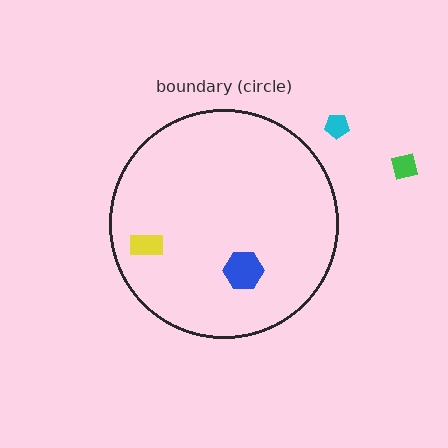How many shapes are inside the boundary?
2 inside, 2 outside.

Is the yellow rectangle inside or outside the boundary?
Inside.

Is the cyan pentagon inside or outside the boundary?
Outside.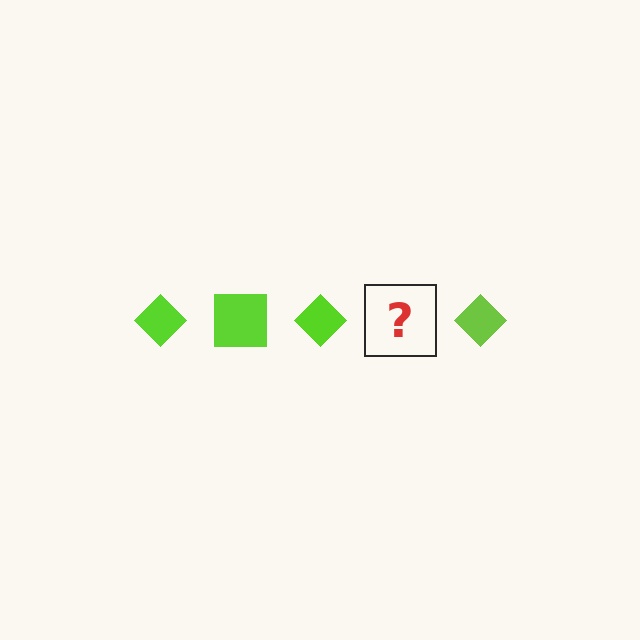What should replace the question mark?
The question mark should be replaced with a lime square.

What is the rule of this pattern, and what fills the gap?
The rule is that the pattern cycles through diamond, square shapes in lime. The gap should be filled with a lime square.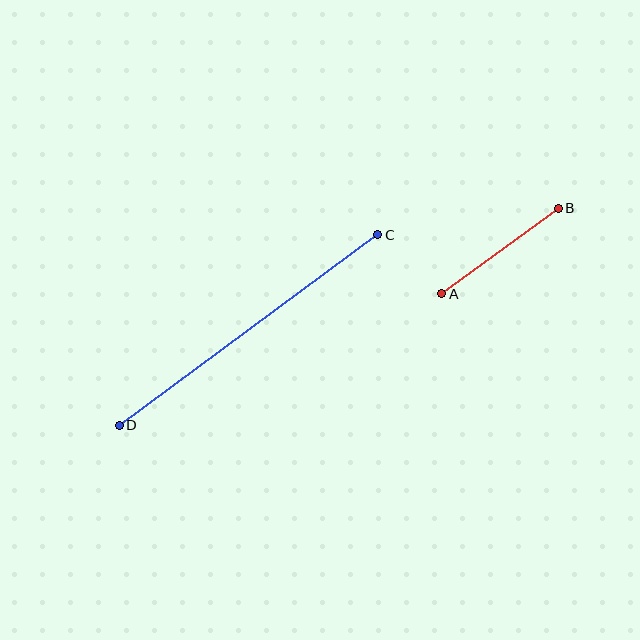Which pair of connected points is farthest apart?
Points C and D are farthest apart.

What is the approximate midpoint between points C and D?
The midpoint is at approximately (248, 330) pixels.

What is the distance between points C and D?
The distance is approximately 321 pixels.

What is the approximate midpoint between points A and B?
The midpoint is at approximately (500, 251) pixels.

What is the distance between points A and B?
The distance is approximately 145 pixels.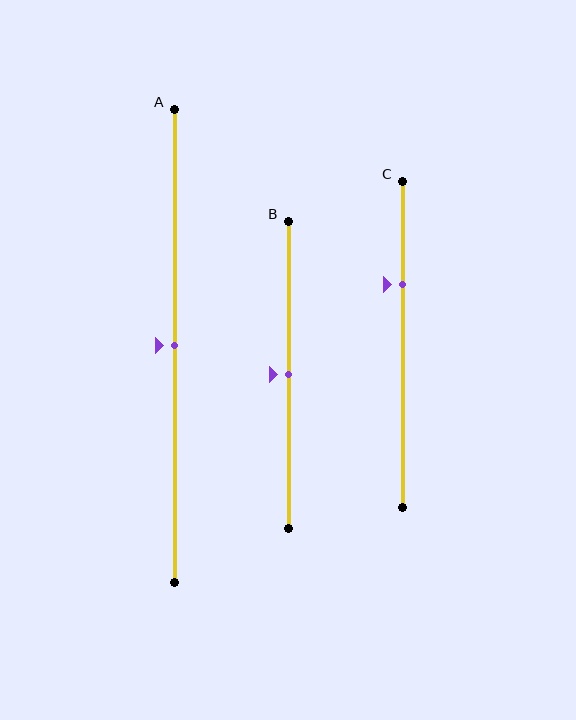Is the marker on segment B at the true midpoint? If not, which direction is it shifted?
Yes, the marker on segment B is at the true midpoint.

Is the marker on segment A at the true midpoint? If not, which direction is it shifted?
Yes, the marker on segment A is at the true midpoint.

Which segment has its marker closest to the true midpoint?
Segment A has its marker closest to the true midpoint.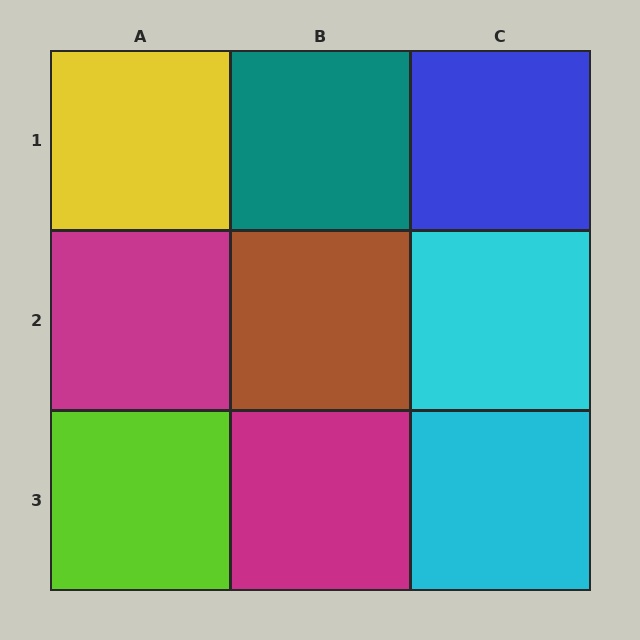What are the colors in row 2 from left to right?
Magenta, brown, cyan.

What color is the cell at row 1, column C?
Blue.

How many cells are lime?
1 cell is lime.